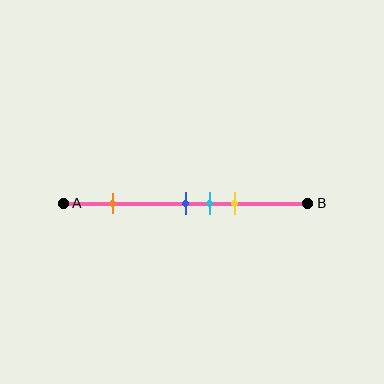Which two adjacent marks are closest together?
The blue and cyan marks are the closest adjacent pair.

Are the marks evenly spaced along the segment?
No, the marks are not evenly spaced.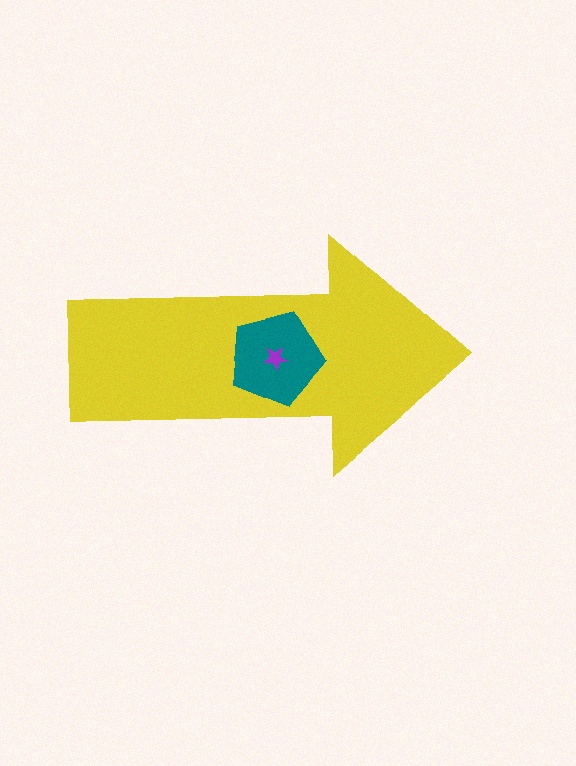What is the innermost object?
The purple star.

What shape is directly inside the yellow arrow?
The teal pentagon.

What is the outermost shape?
The yellow arrow.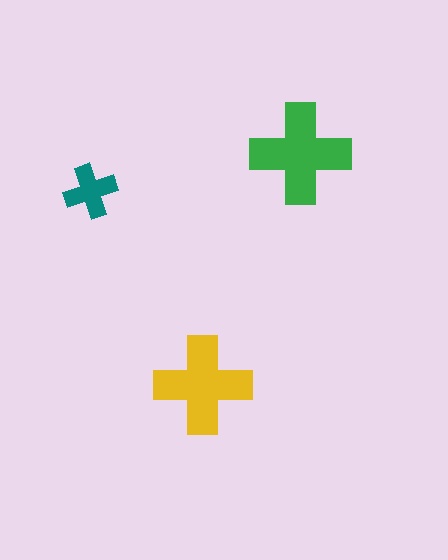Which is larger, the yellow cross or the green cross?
The green one.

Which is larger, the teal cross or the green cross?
The green one.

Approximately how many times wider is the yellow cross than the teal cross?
About 2 times wider.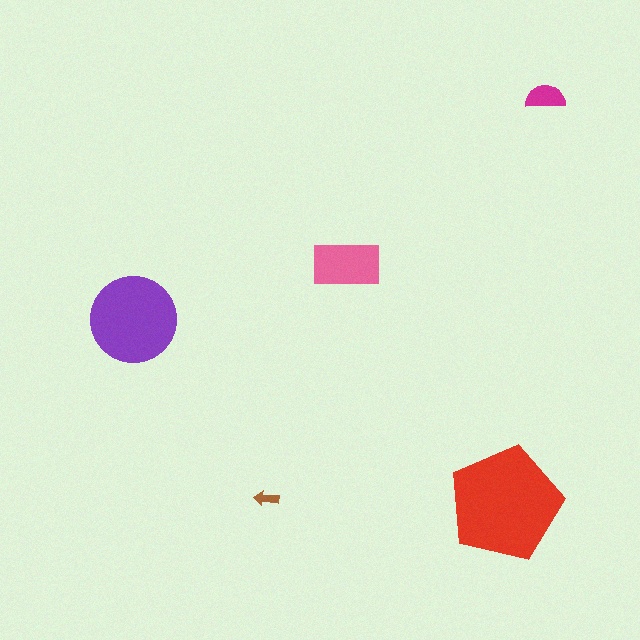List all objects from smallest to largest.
The brown arrow, the magenta semicircle, the pink rectangle, the purple circle, the red pentagon.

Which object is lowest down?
The red pentagon is bottommost.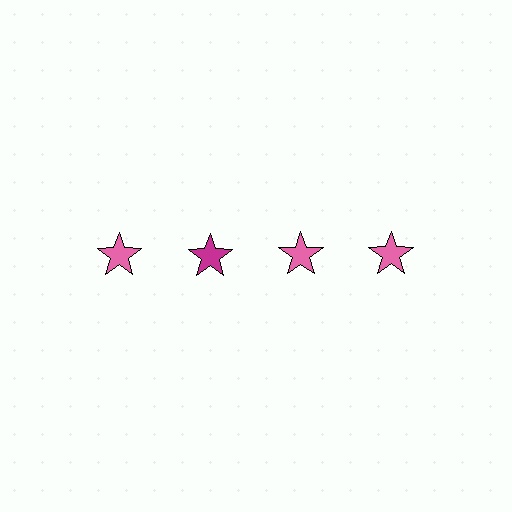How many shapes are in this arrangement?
There are 4 shapes arranged in a grid pattern.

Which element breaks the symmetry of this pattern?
The magenta star in the top row, second from left column breaks the symmetry. All other shapes are pink stars.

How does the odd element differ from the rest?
It has a different color: magenta instead of pink.